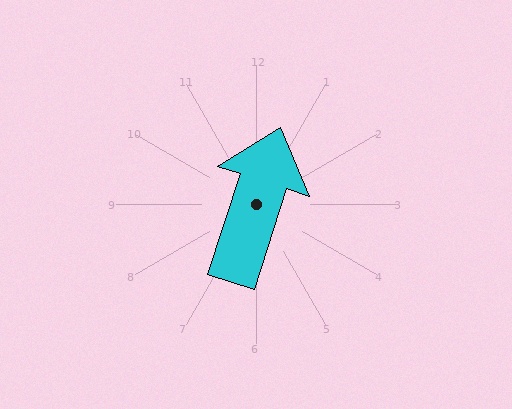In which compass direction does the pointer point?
North.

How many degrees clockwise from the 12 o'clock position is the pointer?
Approximately 18 degrees.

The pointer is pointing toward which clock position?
Roughly 1 o'clock.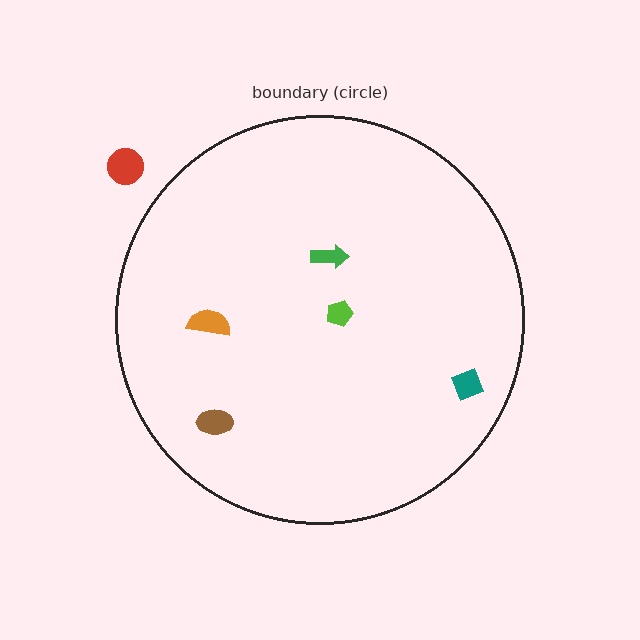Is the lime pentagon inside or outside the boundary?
Inside.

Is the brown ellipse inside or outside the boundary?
Inside.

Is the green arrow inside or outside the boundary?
Inside.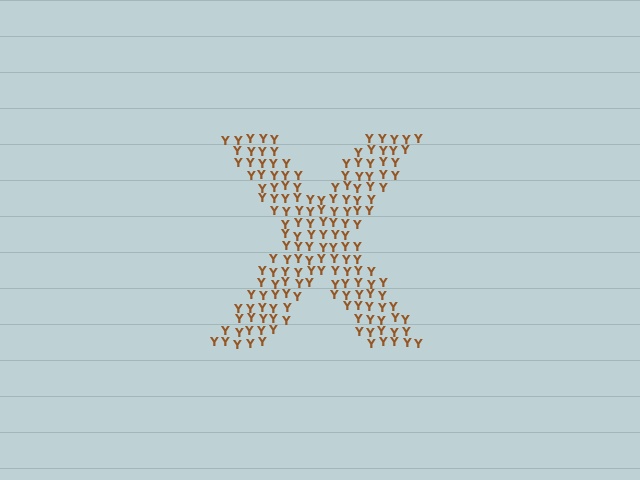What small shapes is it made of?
It is made of small letter Y's.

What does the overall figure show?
The overall figure shows the letter X.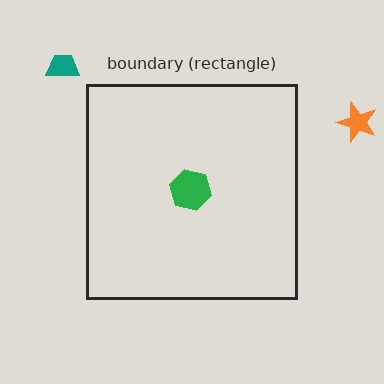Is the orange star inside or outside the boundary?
Outside.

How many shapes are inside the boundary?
1 inside, 2 outside.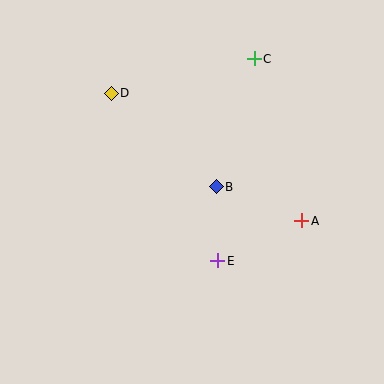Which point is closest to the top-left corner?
Point D is closest to the top-left corner.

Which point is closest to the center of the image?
Point B at (216, 187) is closest to the center.